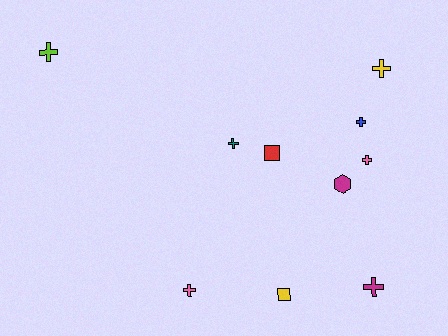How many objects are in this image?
There are 10 objects.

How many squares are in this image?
There are 2 squares.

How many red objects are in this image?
There is 1 red object.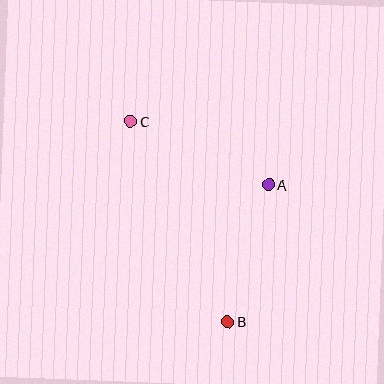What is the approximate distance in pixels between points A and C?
The distance between A and C is approximately 152 pixels.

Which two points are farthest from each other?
Points B and C are farthest from each other.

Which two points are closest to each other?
Points A and B are closest to each other.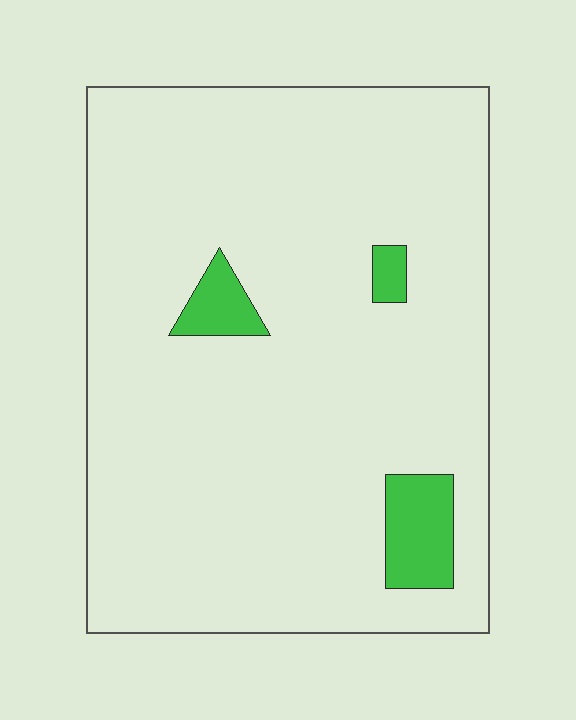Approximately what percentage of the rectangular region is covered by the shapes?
Approximately 5%.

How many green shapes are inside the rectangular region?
3.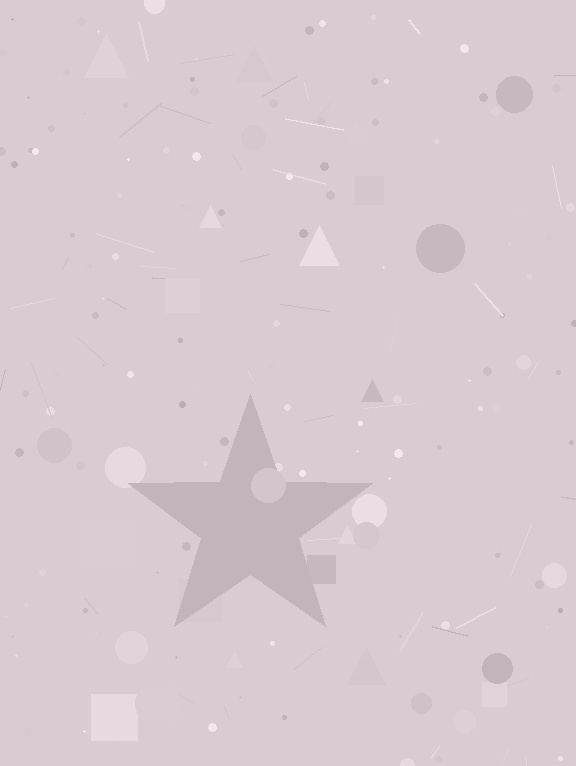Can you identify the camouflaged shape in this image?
The camouflaged shape is a star.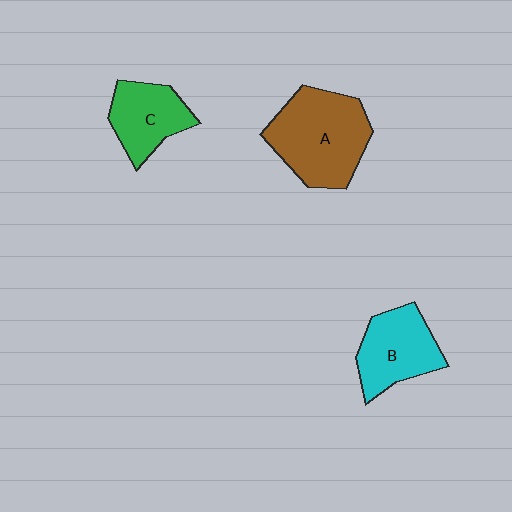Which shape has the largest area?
Shape A (brown).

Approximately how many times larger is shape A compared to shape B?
Approximately 1.4 times.